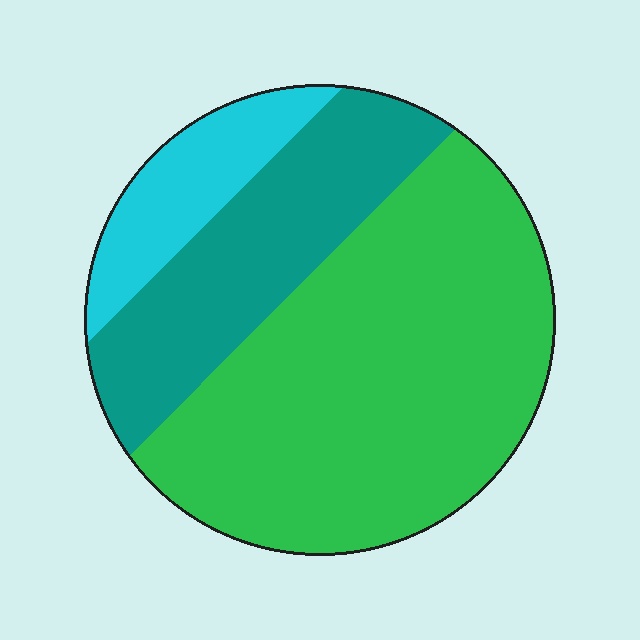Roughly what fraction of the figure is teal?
Teal takes up between a quarter and a half of the figure.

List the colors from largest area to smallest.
From largest to smallest: green, teal, cyan.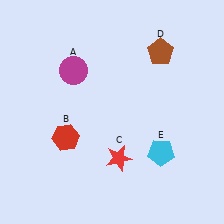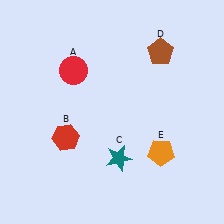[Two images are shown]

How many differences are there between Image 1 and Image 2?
There are 3 differences between the two images.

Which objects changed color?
A changed from magenta to red. C changed from red to teal. E changed from cyan to orange.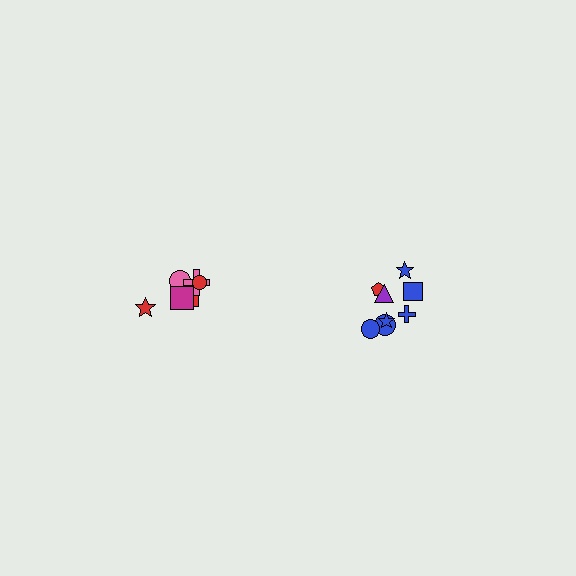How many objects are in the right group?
There are 8 objects.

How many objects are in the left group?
There are 6 objects.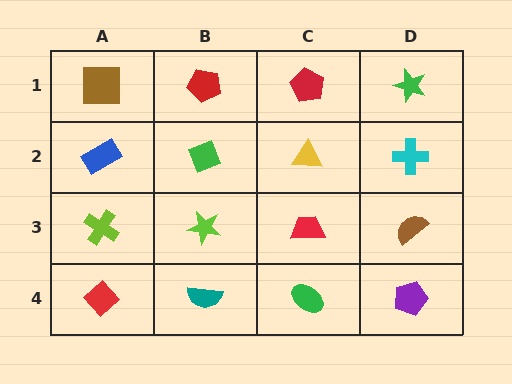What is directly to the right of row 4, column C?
A purple pentagon.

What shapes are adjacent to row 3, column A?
A blue rectangle (row 2, column A), a red diamond (row 4, column A), a lime star (row 3, column B).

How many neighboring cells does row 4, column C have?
3.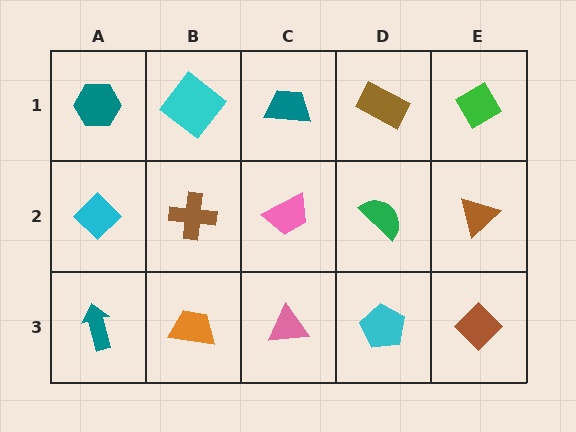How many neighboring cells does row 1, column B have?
3.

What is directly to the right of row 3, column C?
A cyan pentagon.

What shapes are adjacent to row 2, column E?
A green diamond (row 1, column E), a brown diamond (row 3, column E), a green semicircle (row 2, column D).